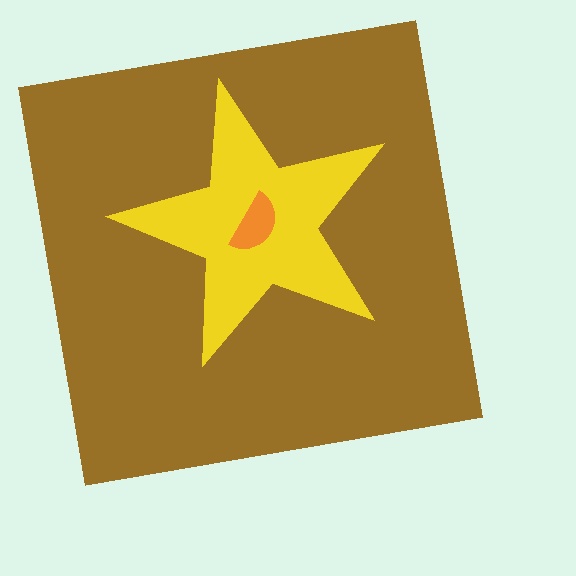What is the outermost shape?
The brown square.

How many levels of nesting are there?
3.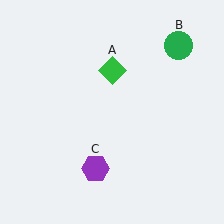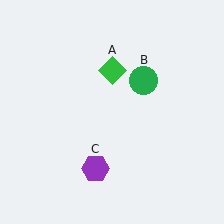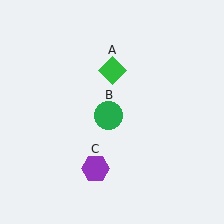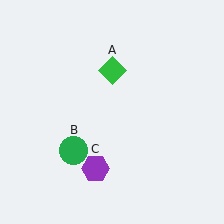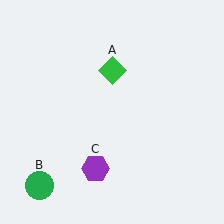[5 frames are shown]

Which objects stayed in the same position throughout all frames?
Green diamond (object A) and purple hexagon (object C) remained stationary.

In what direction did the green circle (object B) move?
The green circle (object B) moved down and to the left.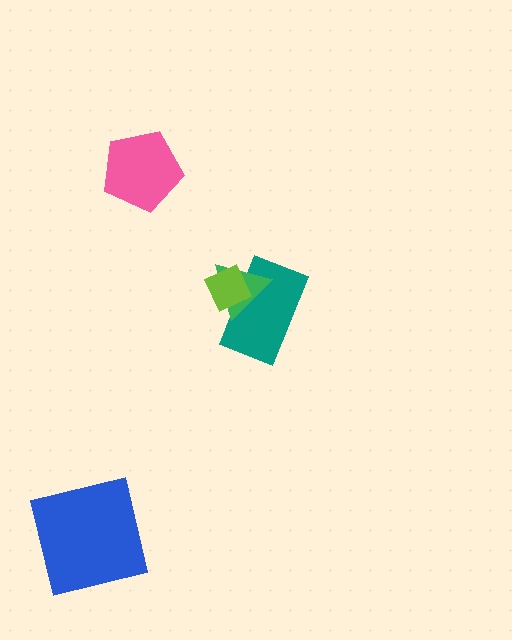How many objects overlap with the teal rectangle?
2 objects overlap with the teal rectangle.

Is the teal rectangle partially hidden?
Yes, it is partially covered by another shape.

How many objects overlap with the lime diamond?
2 objects overlap with the lime diamond.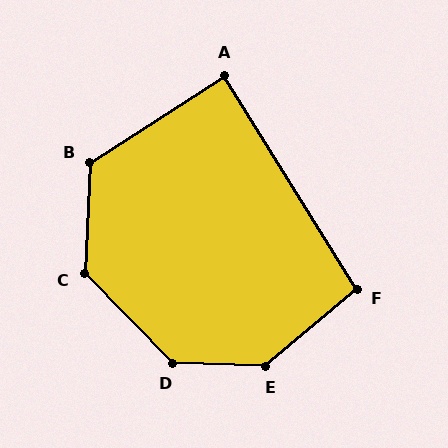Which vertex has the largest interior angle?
E, at approximately 138 degrees.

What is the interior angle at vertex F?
Approximately 98 degrees (obtuse).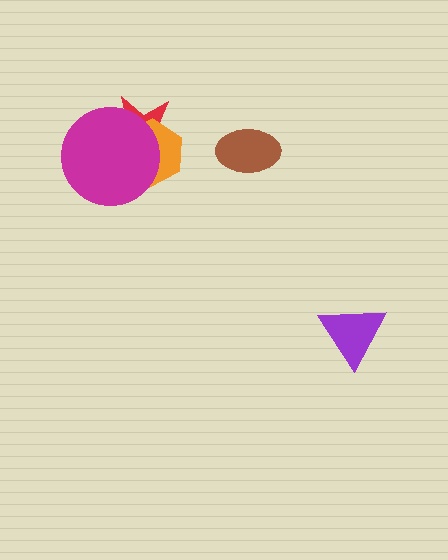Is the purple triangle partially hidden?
No, no other shape covers it.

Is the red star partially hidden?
Yes, it is partially covered by another shape.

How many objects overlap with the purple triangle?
0 objects overlap with the purple triangle.